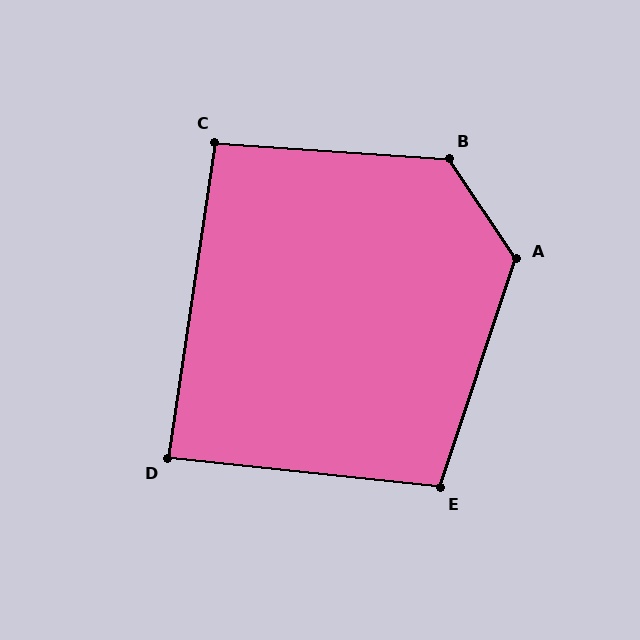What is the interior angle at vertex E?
Approximately 102 degrees (obtuse).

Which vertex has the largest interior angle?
B, at approximately 128 degrees.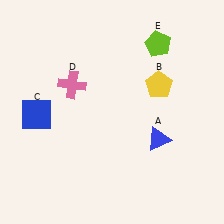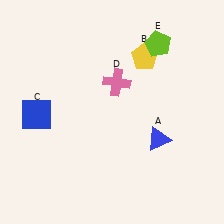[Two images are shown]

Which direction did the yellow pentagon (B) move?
The yellow pentagon (B) moved up.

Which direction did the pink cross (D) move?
The pink cross (D) moved right.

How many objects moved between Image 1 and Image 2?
2 objects moved between the two images.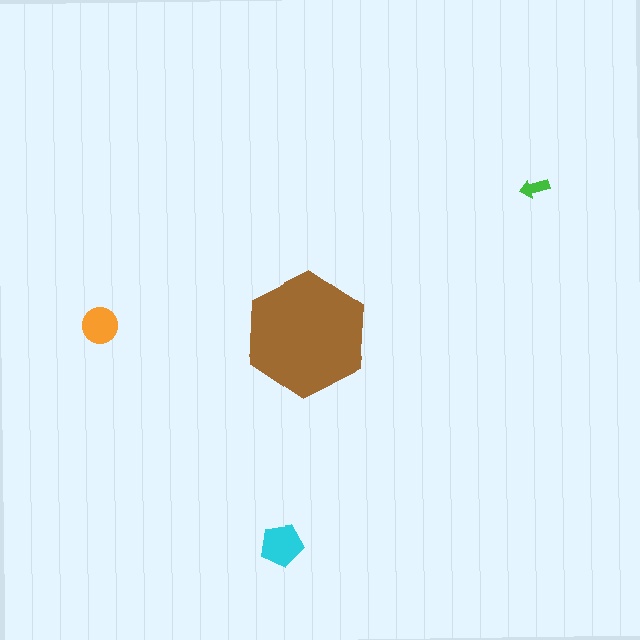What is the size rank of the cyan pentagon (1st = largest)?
2nd.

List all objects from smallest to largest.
The green arrow, the orange circle, the cyan pentagon, the brown hexagon.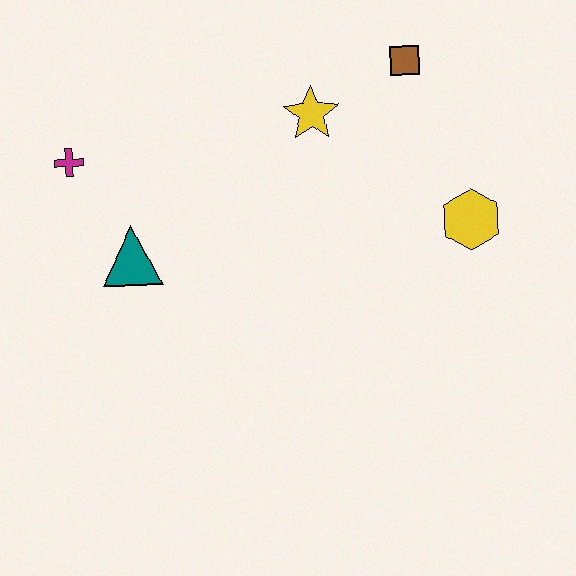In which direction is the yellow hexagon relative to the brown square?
The yellow hexagon is below the brown square.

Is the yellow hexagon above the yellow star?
No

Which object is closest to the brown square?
The yellow star is closest to the brown square.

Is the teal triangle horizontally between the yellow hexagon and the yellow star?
No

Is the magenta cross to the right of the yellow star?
No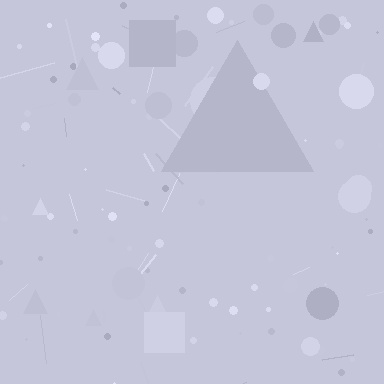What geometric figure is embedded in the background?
A triangle is embedded in the background.